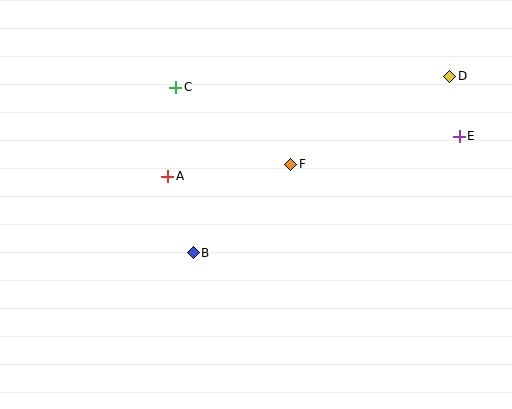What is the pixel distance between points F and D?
The distance between F and D is 182 pixels.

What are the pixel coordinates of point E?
Point E is at (459, 136).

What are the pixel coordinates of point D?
Point D is at (450, 76).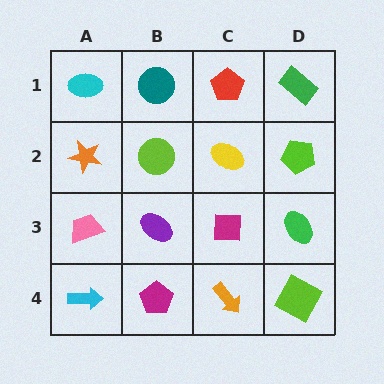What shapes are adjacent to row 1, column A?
An orange star (row 2, column A), a teal circle (row 1, column B).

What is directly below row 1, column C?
A yellow ellipse.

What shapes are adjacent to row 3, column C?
A yellow ellipse (row 2, column C), an orange arrow (row 4, column C), a purple ellipse (row 3, column B), a green ellipse (row 3, column D).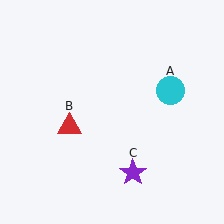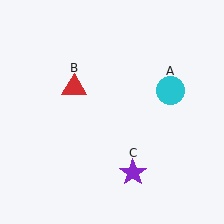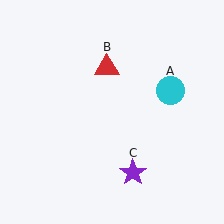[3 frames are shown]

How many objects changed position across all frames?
1 object changed position: red triangle (object B).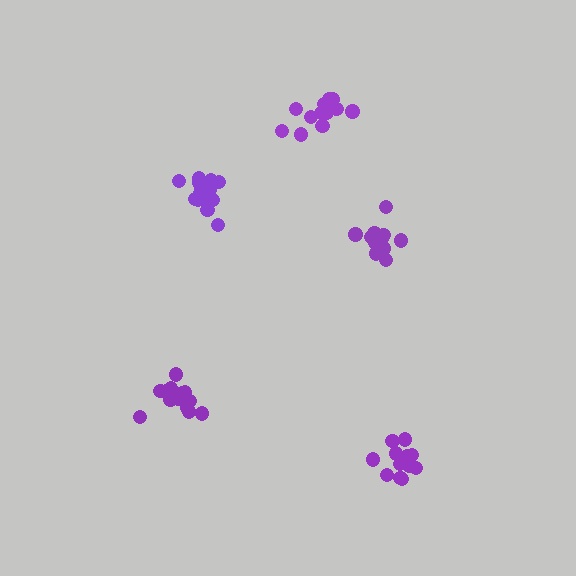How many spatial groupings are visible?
There are 5 spatial groupings.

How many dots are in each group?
Group 1: 11 dots, Group 2: 15 dots, Group 3: 15 dots, Group 4: 15 dots, Group 5: 14 dots (70 total).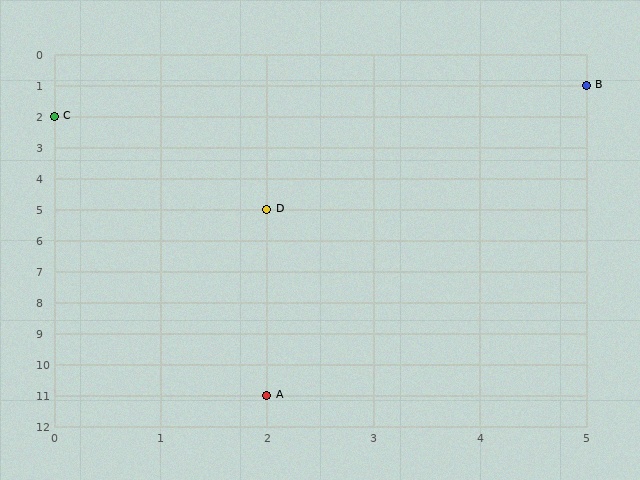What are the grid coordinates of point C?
Point C is at grid coordinates (0, 2).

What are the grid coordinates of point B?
Point B is at grid coordinates (5, 1).